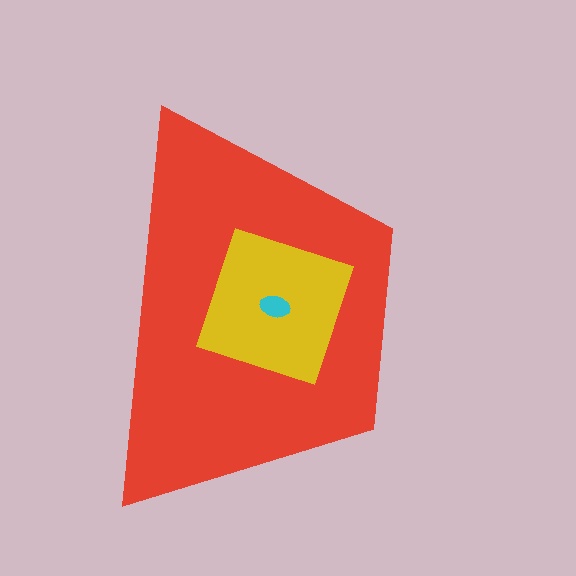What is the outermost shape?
The red trapezoid.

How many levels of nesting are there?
3.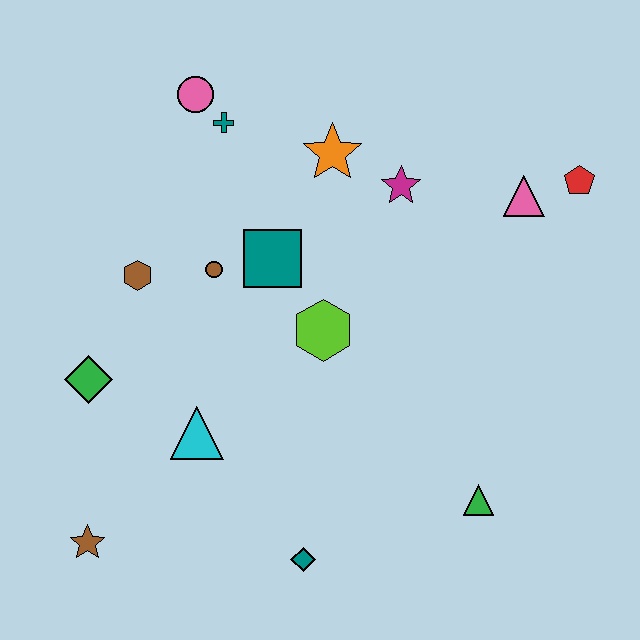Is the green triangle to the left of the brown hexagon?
No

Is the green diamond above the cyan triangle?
Yes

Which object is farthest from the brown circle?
The red pentagon is farthest from the brown circle.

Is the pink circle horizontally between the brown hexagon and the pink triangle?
Yes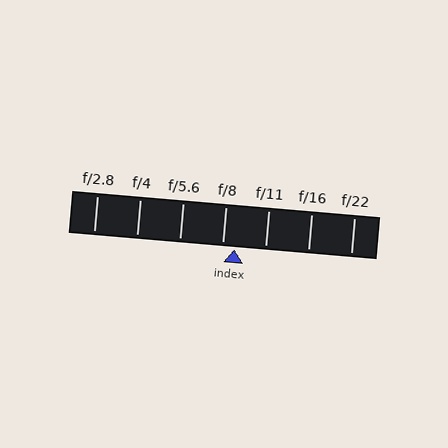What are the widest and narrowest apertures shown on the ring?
The widest aperture shown is f/2.8 and the narrowest is f/22.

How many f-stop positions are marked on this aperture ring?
There are 7 f-stop positions marked.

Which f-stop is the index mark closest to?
The index mark is closest to f/8.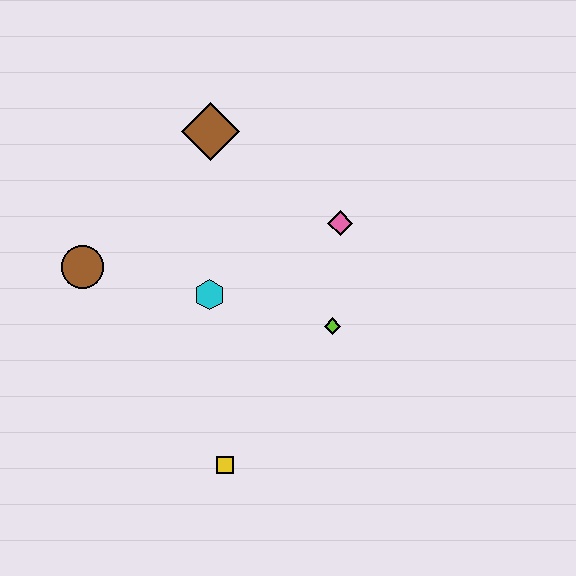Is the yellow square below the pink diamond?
Yes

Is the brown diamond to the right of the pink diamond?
No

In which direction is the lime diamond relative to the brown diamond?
The lime diamond is below the brown diamond.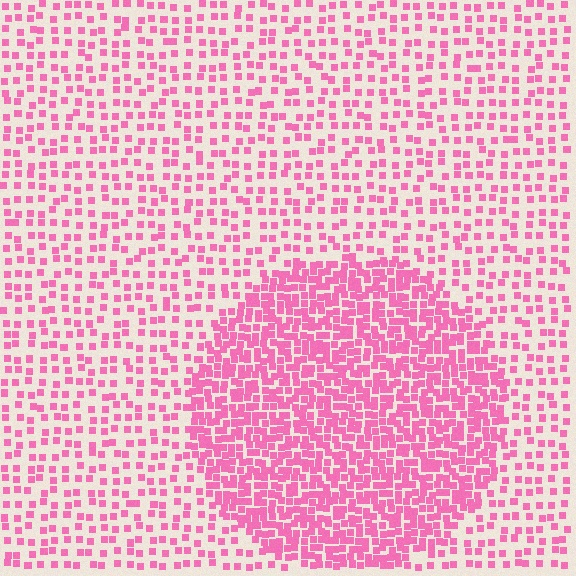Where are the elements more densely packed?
The elements are more densely packed inside the circle boundary.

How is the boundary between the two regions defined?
The boundary is defined by a change in element density (approximately 2.4x ratio). All elements are the same color, size, and shape.